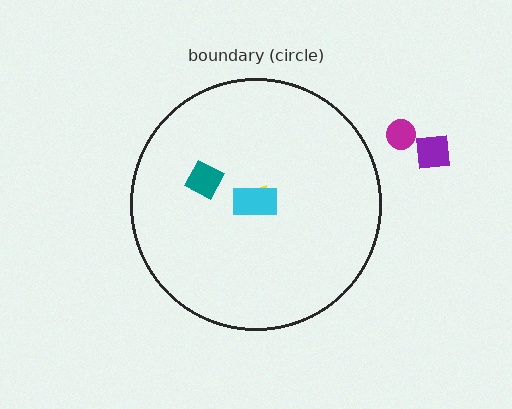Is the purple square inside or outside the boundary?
Outside.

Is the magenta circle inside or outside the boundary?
Outside.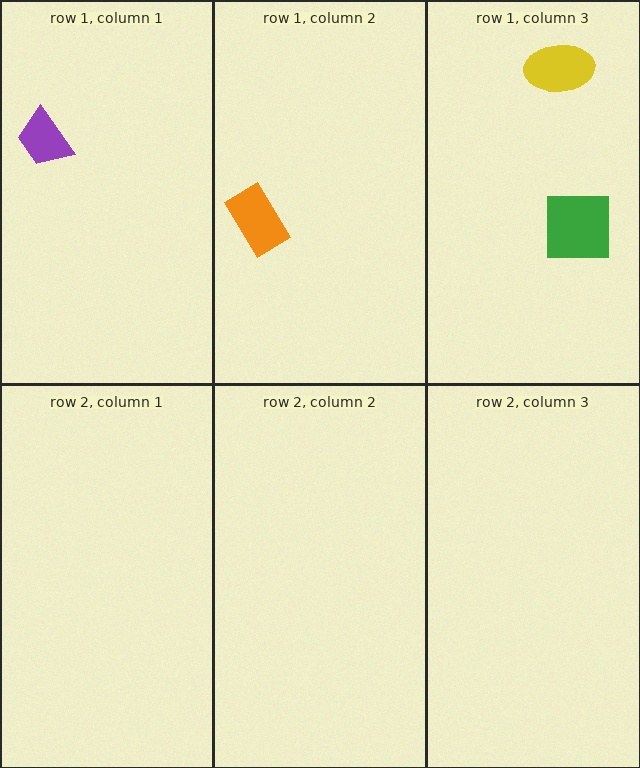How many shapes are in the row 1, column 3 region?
2.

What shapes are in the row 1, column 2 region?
The orange rectangle.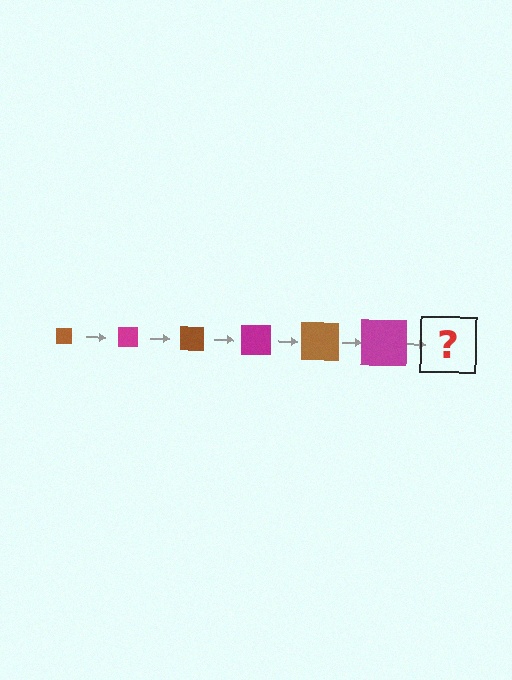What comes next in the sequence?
The next element should be a brown square, larger than the previous one.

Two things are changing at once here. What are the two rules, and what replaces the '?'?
The two rules are that the square grows larger each step and the color cycles through brown and magenta. The '?' should be a brown square, larger than the previous one.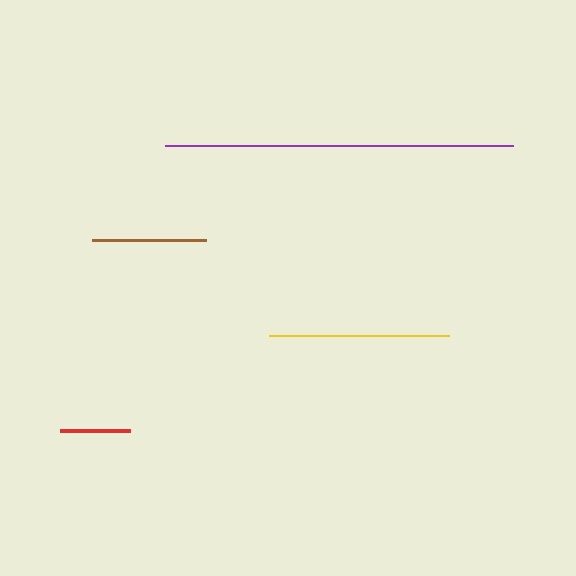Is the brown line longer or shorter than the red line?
The brown line is longer than the red line.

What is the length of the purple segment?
The purple segment is approximately 348 pixels long.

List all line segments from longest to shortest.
From longest to shortest: purple, yellow, brown, red.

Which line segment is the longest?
The purple line is the longest at approximately 348 pixels.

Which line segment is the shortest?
The red line is the shortest at approximately 70 pixels.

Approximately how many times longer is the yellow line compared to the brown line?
The yellow line is approximately 1.6 times the length of the brown line.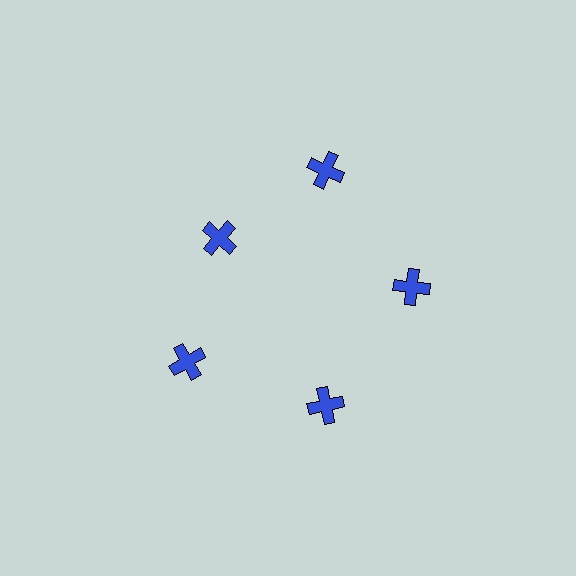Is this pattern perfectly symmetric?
No. The 5 blue crosses are arranged in a ring, but one element near the 10 o'clock position is pulled inward toward the center, breaking the 5-fold rotational symmetry.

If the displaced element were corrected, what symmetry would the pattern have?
It would have 5-fold rotational symmetry — the pattern would map onto itself every 72 degrees.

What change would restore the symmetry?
The symmetry would be restored by moving it outward, back onto the ring so that all 5 crosses sit at equal angles and equal distance from the center.